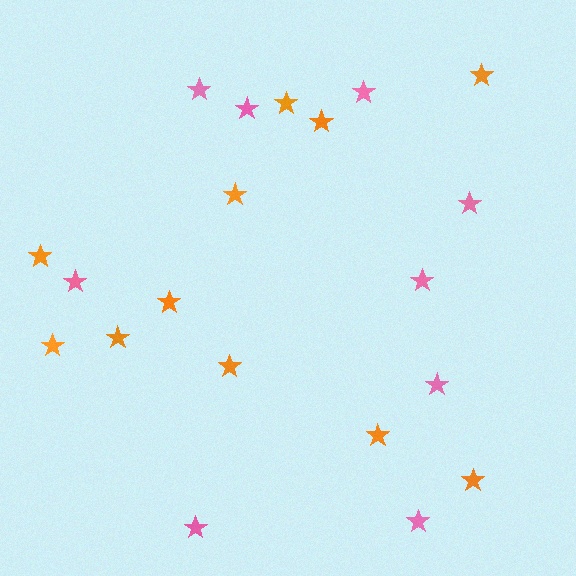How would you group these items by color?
There are 2 groups: one group of pink stars (9) and one group of orange stars (11).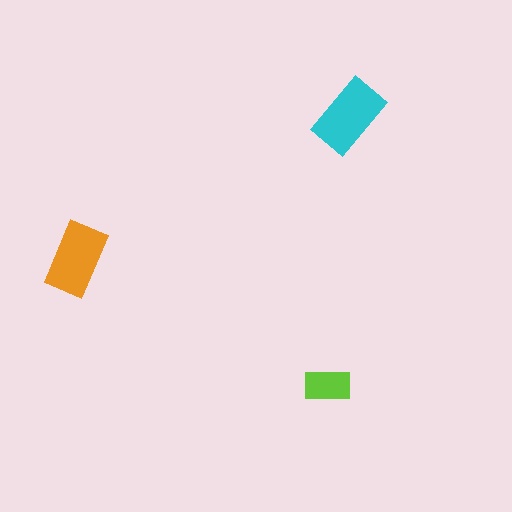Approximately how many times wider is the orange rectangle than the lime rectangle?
About 1.5 times wider.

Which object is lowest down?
The lime rectangle is bottommost.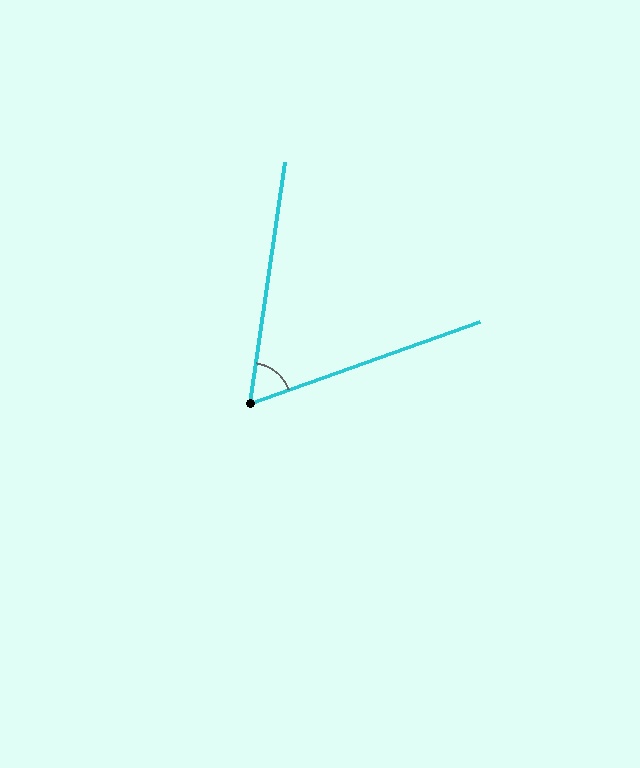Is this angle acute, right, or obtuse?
It is acute.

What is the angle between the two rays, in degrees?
Approximately 62 degrees.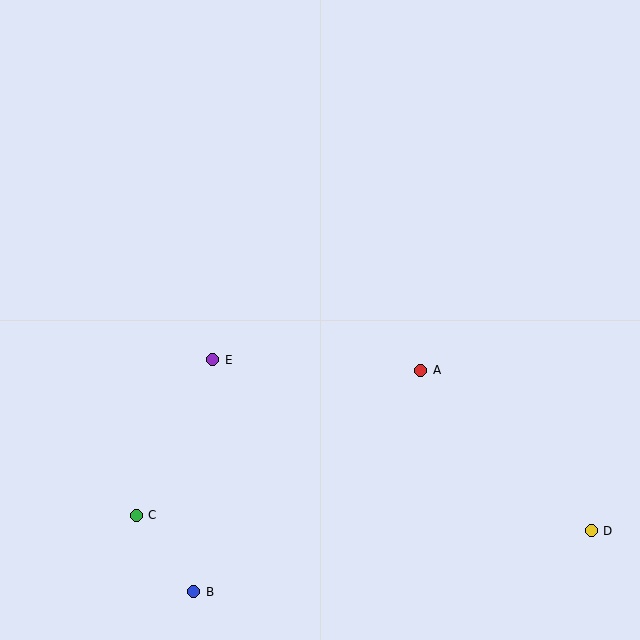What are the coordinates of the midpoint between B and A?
The midpoint between B and A is at (307, 481).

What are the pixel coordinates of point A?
Point A is at (421, 370).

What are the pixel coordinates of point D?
Point D is at (591, 530).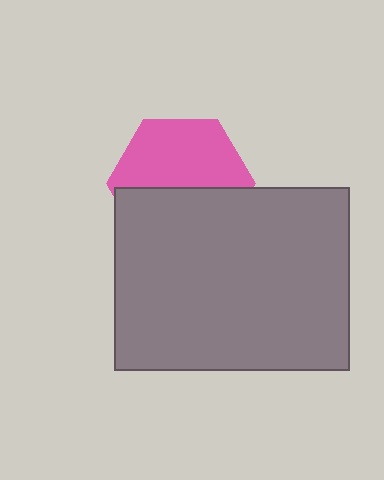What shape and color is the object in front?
The object in front is a gray rectangle.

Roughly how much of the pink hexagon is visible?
About half of it is visible (roughly 54%).